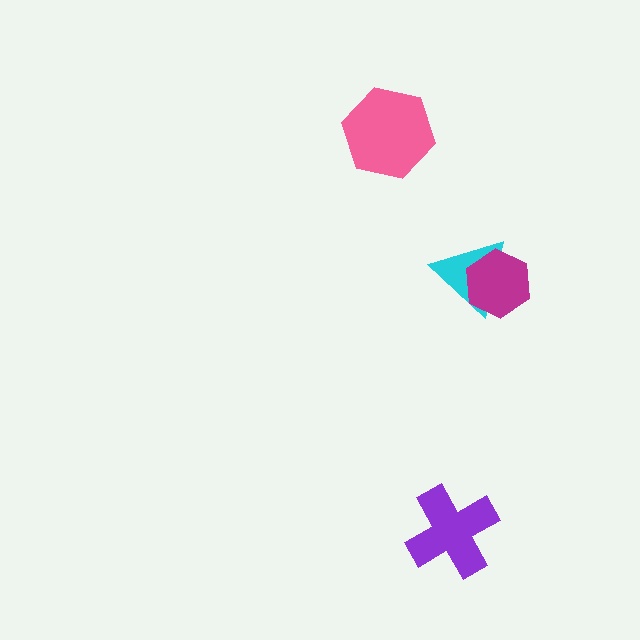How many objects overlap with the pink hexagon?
0 objects overlap with the pink hexagon.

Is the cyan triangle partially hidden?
Yes, it is partially covered by another shape.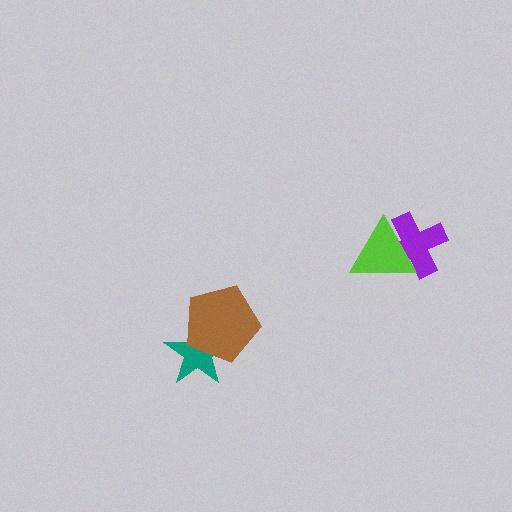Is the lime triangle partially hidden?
No, no other shape covers it.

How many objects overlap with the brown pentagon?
1 object overlaps with the brown pentagon.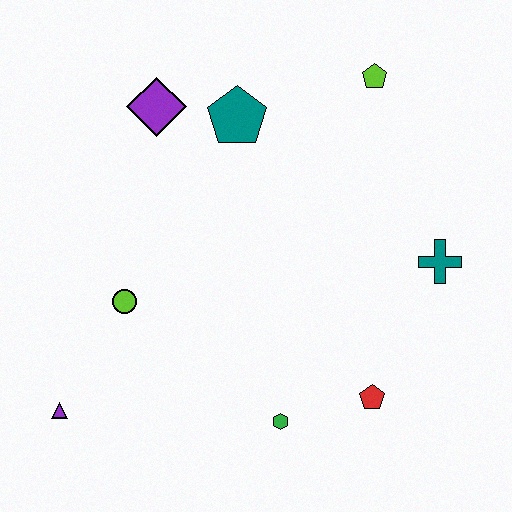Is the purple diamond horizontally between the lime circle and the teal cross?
Yes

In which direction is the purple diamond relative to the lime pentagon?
The purple diamond is to the left of the lime pentagon.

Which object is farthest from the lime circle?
The lime pentagon is farthest from the lime circle.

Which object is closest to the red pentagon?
The green hexagon is closest to the red pentagon.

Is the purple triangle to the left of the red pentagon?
Yes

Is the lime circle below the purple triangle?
No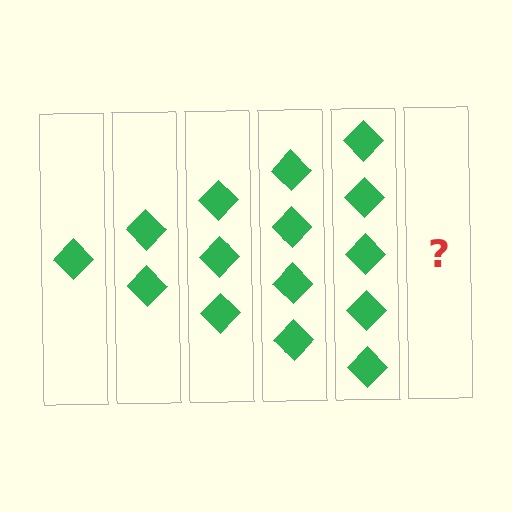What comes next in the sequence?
The next element should be 6 diamonds.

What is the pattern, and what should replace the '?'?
The pattern is that each step adds one more diamond. The '?' should be 6 diamonds.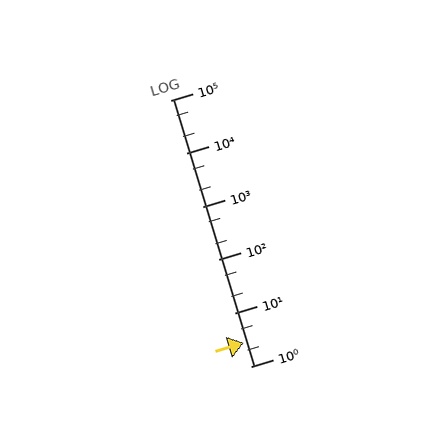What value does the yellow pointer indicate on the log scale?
The pointer indicates approximately 2.8.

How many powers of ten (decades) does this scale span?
The scale spans 5 decades, from 1 to 100000.